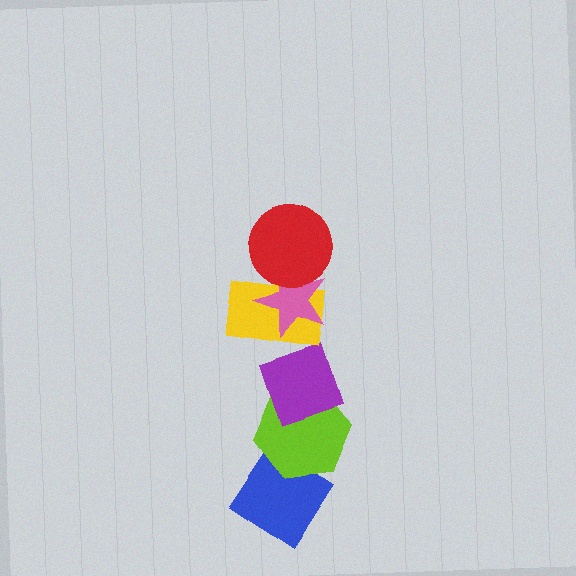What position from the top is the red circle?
The red circle is 1st from the top.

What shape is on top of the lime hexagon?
The purple diamond is on top of the lime hexagon.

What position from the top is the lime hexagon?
The lime hexagon is 5th from the top.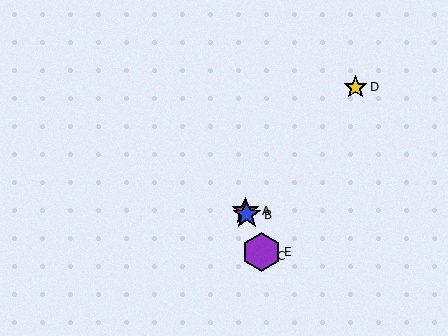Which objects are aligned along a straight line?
Objects A, B, C, E are aligned along a straight line.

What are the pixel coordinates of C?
Object C is at (263, 256).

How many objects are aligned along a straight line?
4 objects (A, B, C, E) are aligned along a straight line.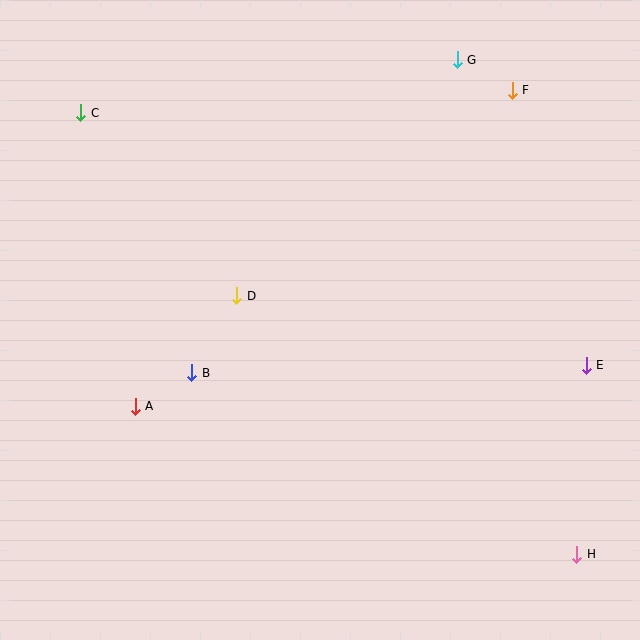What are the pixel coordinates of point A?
Point A is at (135, 406).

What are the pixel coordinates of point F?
Point F is at (512, 90).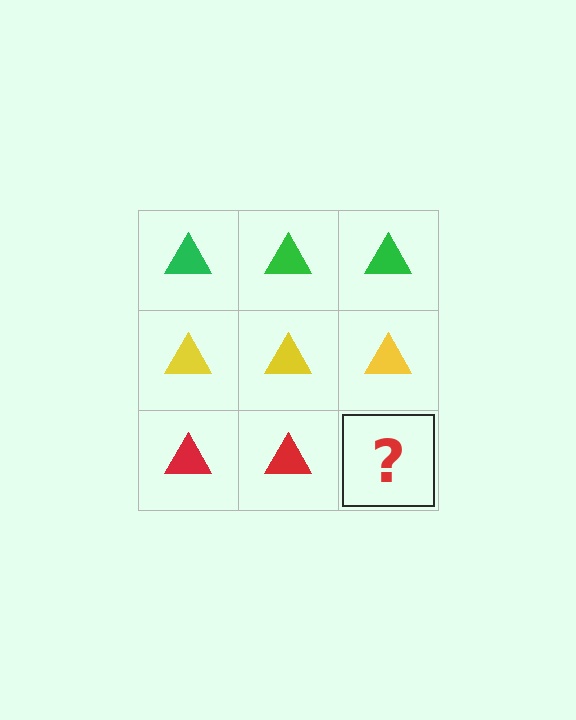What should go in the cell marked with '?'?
The missing cell should contain a red triangle.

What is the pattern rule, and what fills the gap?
The rule is that each row has a consistent color. The gap should be filled with a red triangle.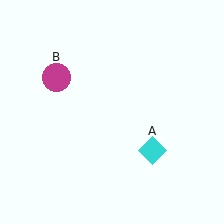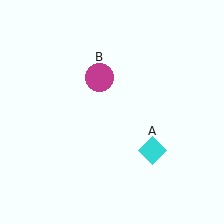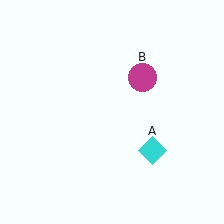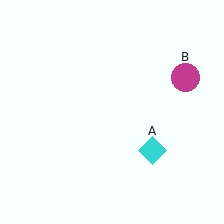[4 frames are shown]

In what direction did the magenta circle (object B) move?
The magenta circle (object B) moved right.